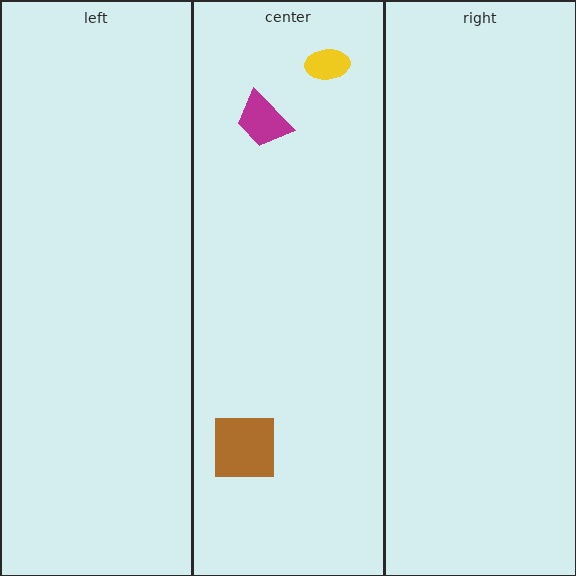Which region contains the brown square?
The center region.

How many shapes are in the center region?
3.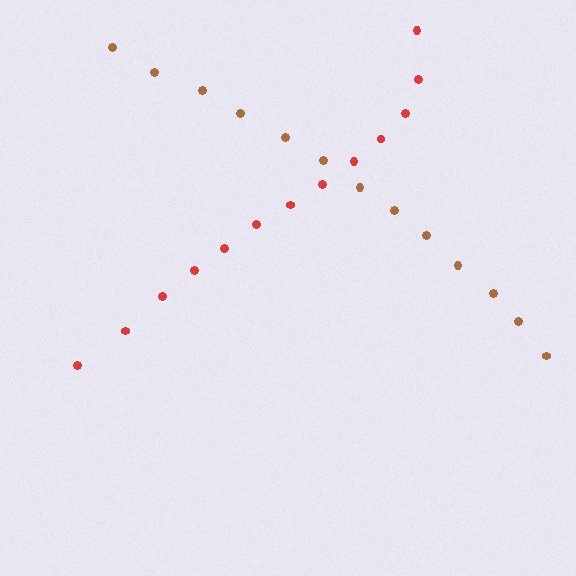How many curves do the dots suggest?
There are 2 distinct paths.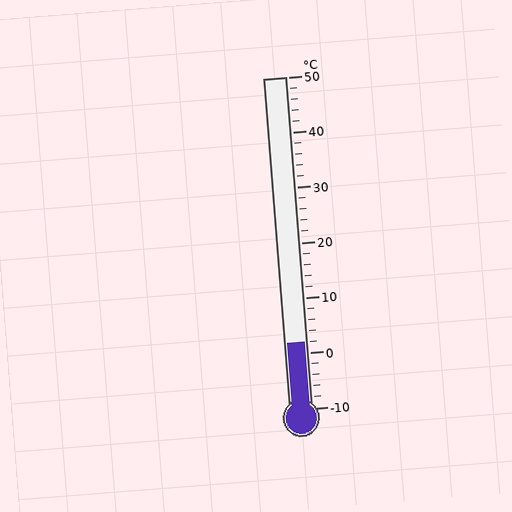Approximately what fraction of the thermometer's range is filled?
The thermometer is filled to approximately 20% of its range.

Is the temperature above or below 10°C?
The temperature is below 10°C.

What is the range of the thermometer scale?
The thermometer scale ranges from -10°C to 50°C.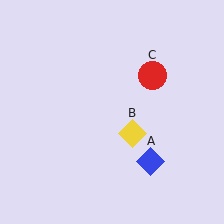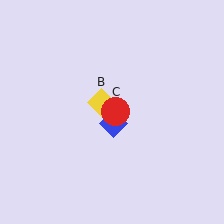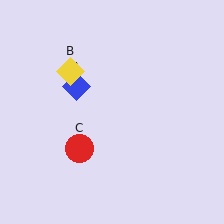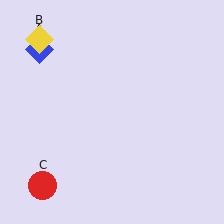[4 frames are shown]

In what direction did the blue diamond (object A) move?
The blue diamond (object A) moved up and to the left.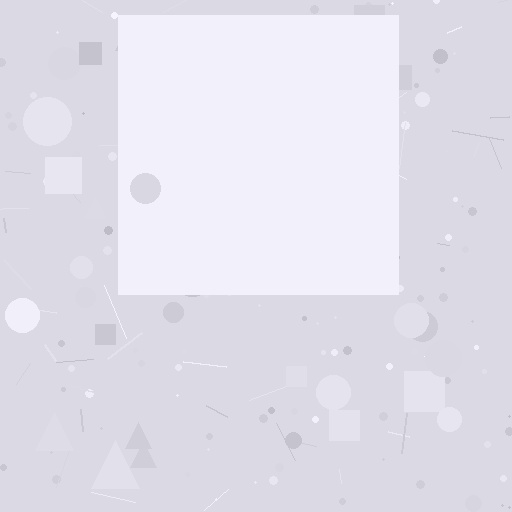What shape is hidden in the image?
A square is hidden in the image.